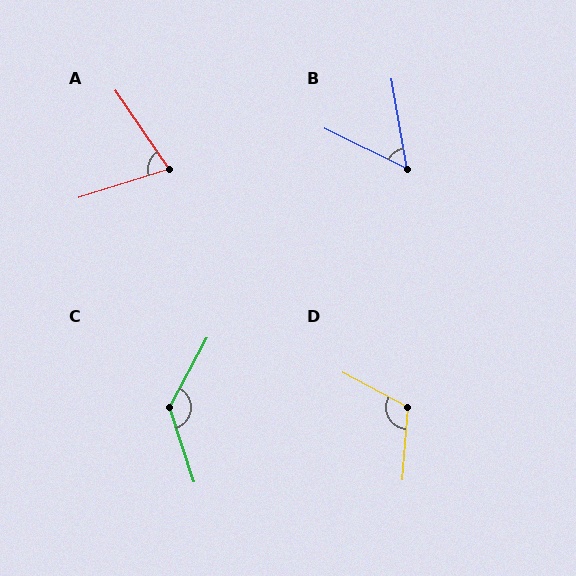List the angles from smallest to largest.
B (54°), A (73°), D (113°), C (133°).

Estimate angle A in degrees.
Approximately 73 degrees.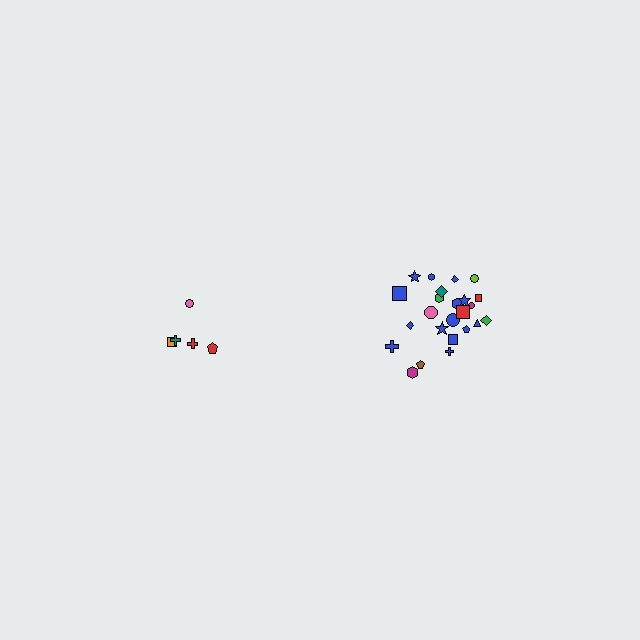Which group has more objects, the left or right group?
The right group.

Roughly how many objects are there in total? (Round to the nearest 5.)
Roughly 30 objects in total.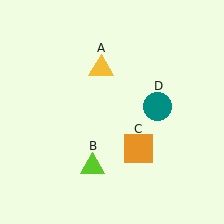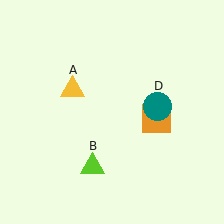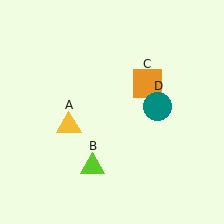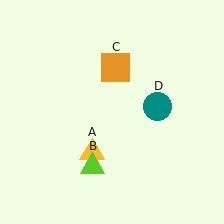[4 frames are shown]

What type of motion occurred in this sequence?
The yellow triangle (object A), orange square (object C) rotated counterclockwise around the center of the scene.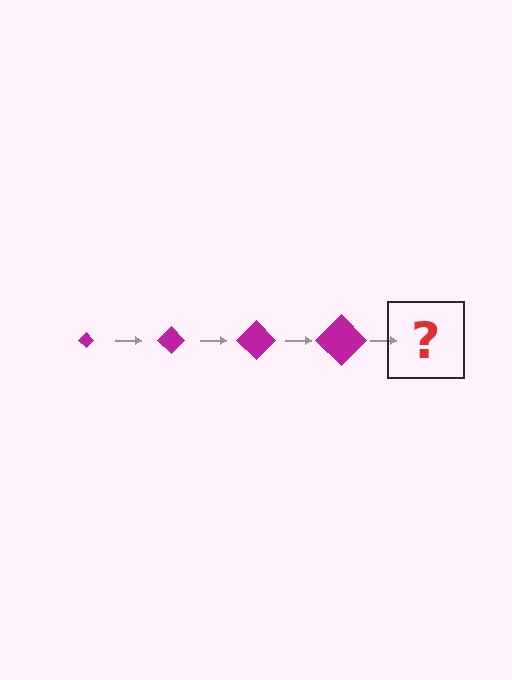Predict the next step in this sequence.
The next step is a magenta diamond, larger than the previous one.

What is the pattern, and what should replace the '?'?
The pattern is that the diamond gets progressively larger each step. The '?' should be a magenta diamond, larger than the previous one.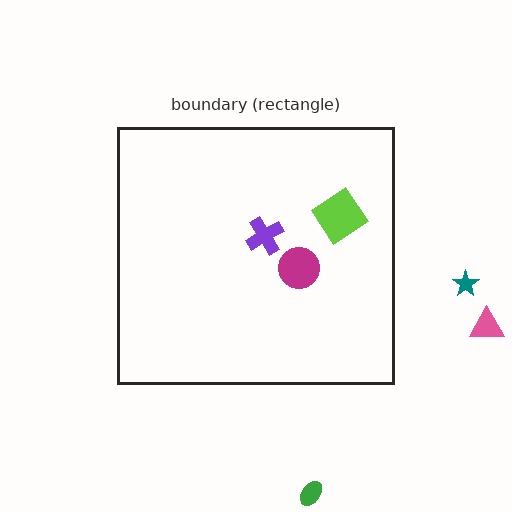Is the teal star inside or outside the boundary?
Outside.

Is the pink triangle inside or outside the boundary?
Outside.